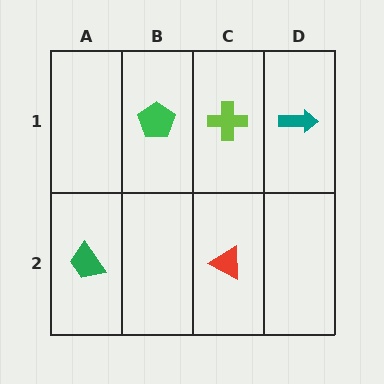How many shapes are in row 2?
2 shapes.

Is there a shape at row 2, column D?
No, that cell is empty.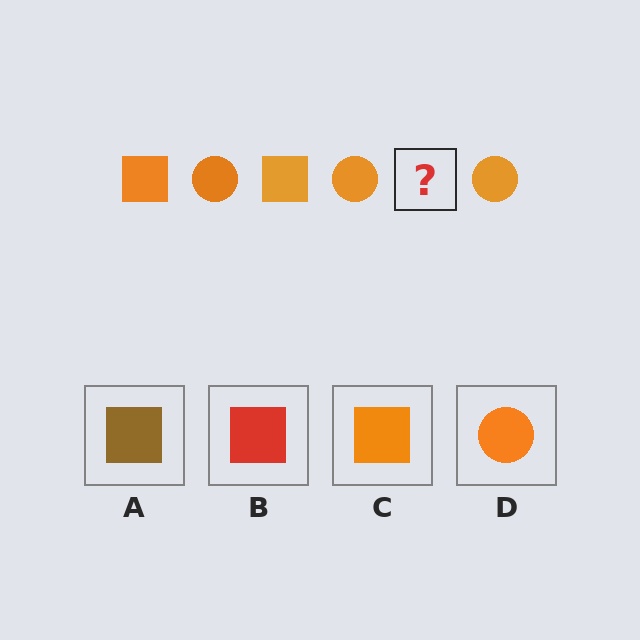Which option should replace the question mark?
Option C.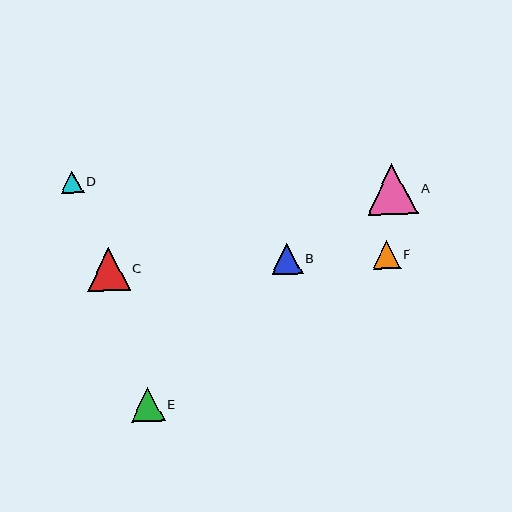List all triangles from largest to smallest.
From largest to smallest: A, C, E, B, F, D.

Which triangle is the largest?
Triangle A is the largest with a size of approximately 51 pixels.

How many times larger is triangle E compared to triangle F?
Triangle E is approximately 1.2 times the size of triangle F.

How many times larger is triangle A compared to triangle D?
Triangle A is approximately 2.3 times the size of triangle D.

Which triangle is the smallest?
Triangle D is the smallest with a size of approximately 22 pixels.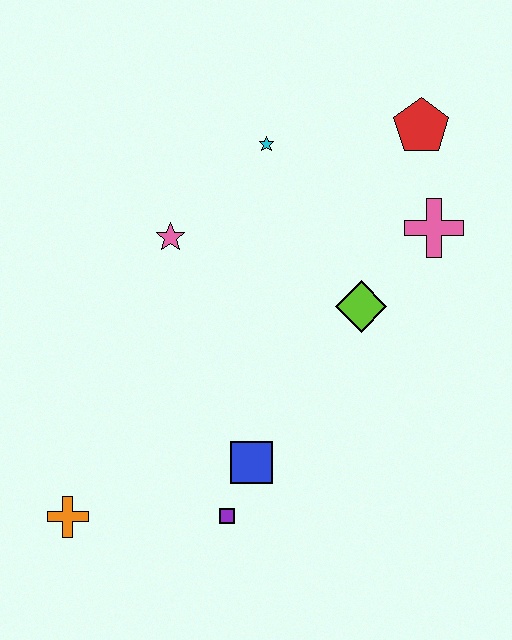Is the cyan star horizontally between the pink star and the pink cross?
Yes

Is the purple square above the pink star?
No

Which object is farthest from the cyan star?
The orange cross is farthest from the cyan star.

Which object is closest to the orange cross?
The purple square is closest to the orange cross.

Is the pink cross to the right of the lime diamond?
Yes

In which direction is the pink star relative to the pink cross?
The pink star is to the left of the pink cross.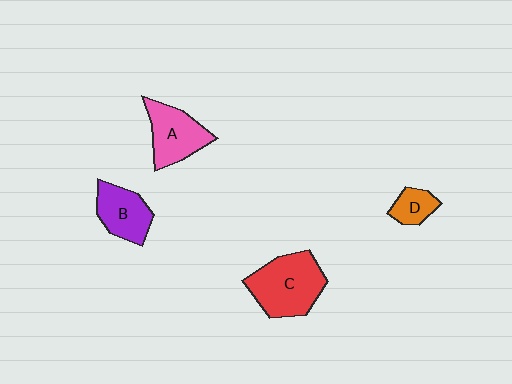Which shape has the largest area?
Shape C (red).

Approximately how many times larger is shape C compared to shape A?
Approximately 1.3 times.